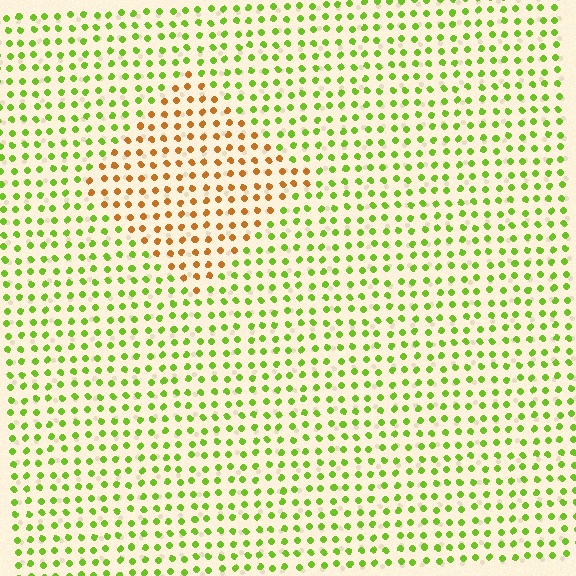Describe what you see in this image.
The image is filled with small lime elements in a uniform arrangement. A diamond-shaped region is visible where the elements are tinted to a slightly different hue, forming a subtle color boundary.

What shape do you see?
I see a diamond.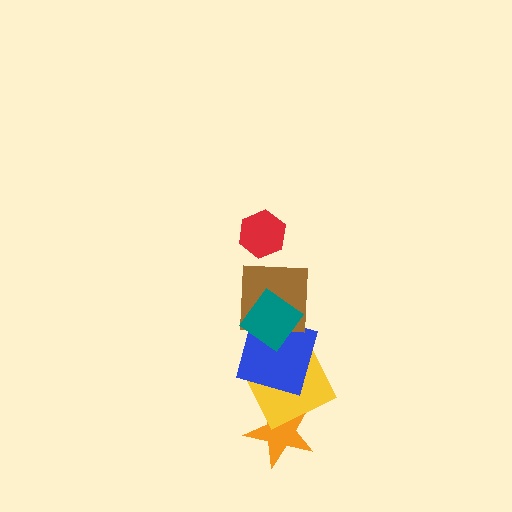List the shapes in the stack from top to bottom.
From top to bottom: the red hexagon, the teal diamond, the brown square, the blue square, the yellow square, the orange star.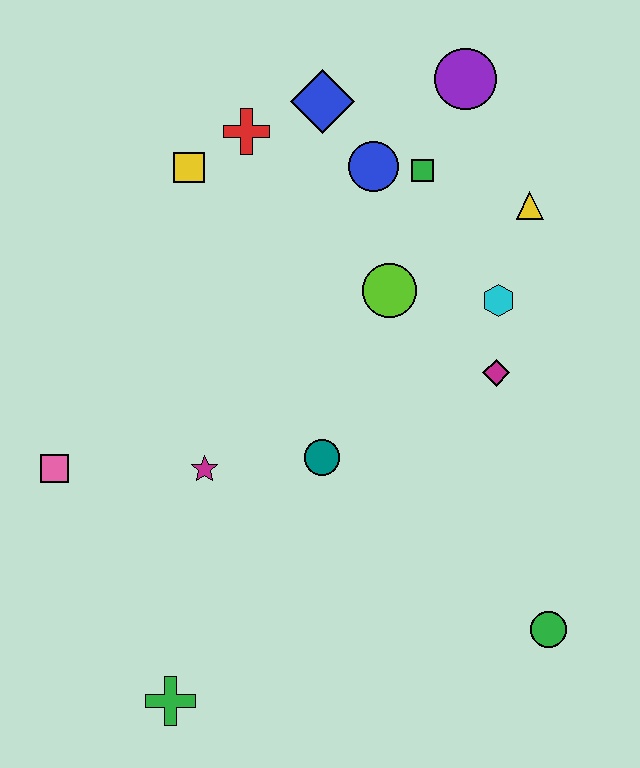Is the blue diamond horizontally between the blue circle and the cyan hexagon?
No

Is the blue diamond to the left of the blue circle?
Yes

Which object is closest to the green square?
The blue circle is closest to the green square.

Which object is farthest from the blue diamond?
The green cross is farthest from the blue diamond.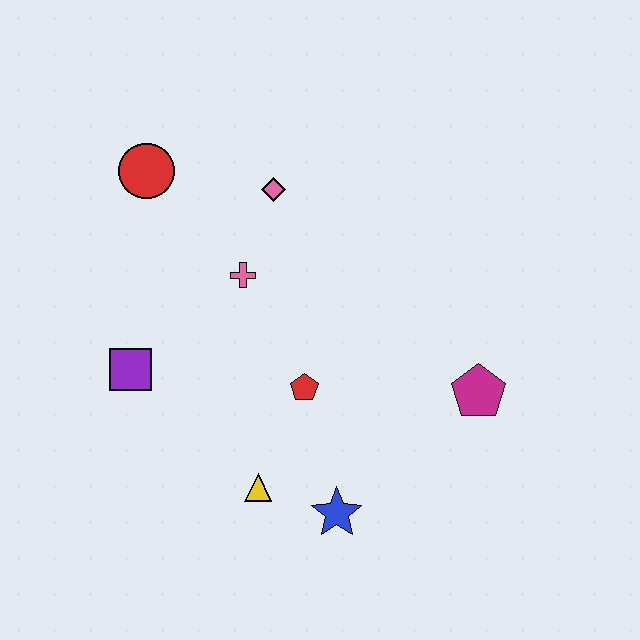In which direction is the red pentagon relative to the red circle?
The red pentagon is below the red circle.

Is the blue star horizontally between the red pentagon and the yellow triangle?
No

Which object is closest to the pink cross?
The pink diamond is closest to the pink cross.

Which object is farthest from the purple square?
The magenta pentagon is farthest from the purple square.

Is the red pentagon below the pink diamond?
Yes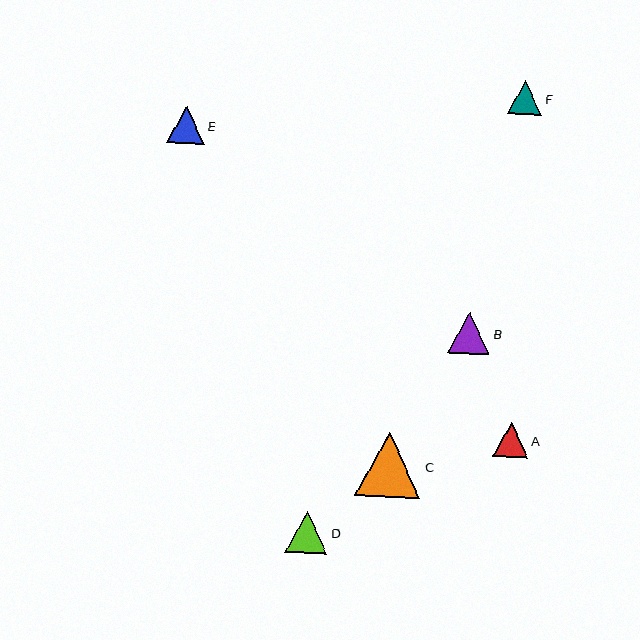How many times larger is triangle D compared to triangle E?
Triangle D is approximately 1.1 times the size of triangle E.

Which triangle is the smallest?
Triangle F is the smallest with a size of approximately 34 pixels.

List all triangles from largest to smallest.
From largest to smallest: C, D, B, E, A, F.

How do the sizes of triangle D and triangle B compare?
Triangle D and triangle B are approximately the same size.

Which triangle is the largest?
Triangle C is the largest with a size of approximately 66 pixels.